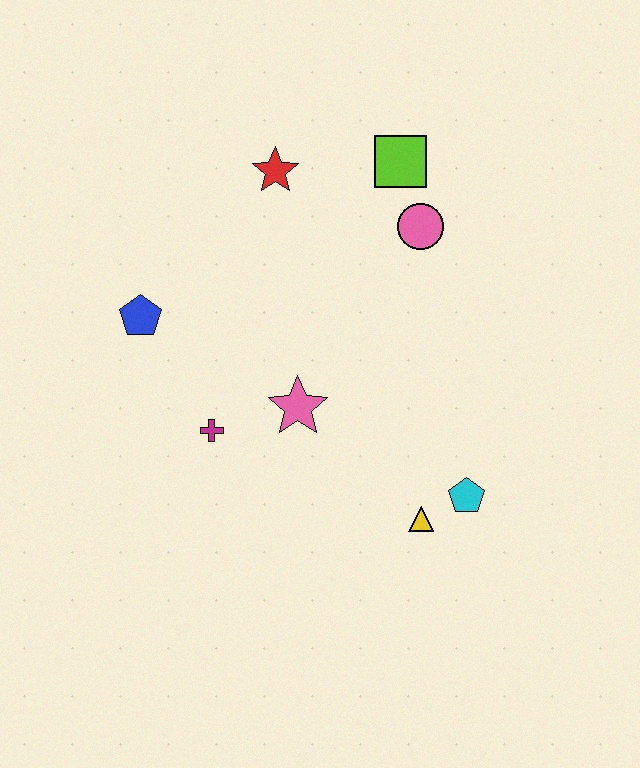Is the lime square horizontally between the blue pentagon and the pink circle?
Yes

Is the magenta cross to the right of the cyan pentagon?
No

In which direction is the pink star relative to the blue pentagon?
The pink star is to the right of the blue pentagon.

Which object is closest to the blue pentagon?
The magenta cross is closest to the blue pentagon.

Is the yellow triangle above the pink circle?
No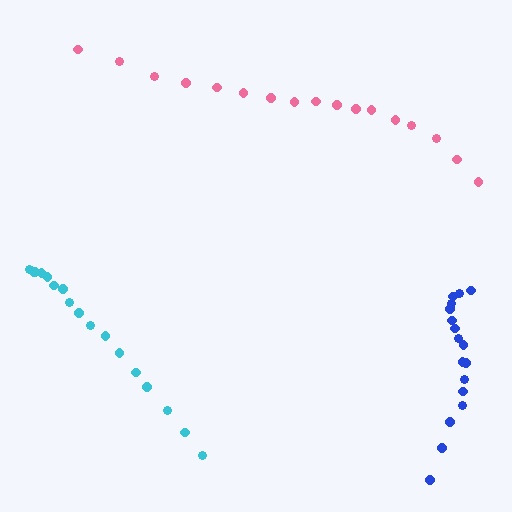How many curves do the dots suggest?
There are 3 distinct paths.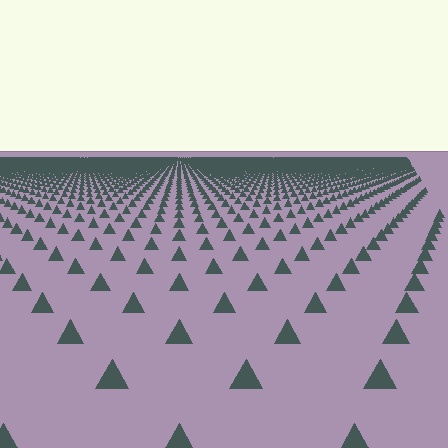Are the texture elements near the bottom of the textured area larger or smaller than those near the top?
Larger. Near the bottom, elements are closer to the viewer and appear at a bigger on-screen size.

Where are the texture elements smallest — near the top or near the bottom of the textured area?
Near the top.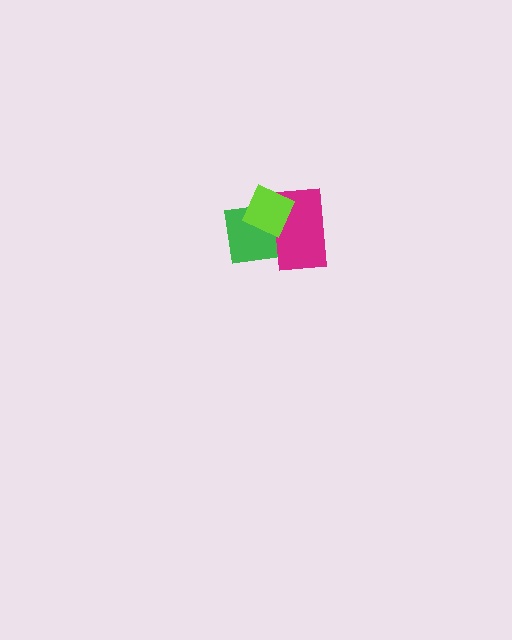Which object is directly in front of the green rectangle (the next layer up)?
The magenta rectangle is directly in front of the green rectangle.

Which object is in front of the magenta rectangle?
The lime diamond is in front of the magenta rectangle.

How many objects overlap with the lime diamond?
2 objects overlap with the lime diamond.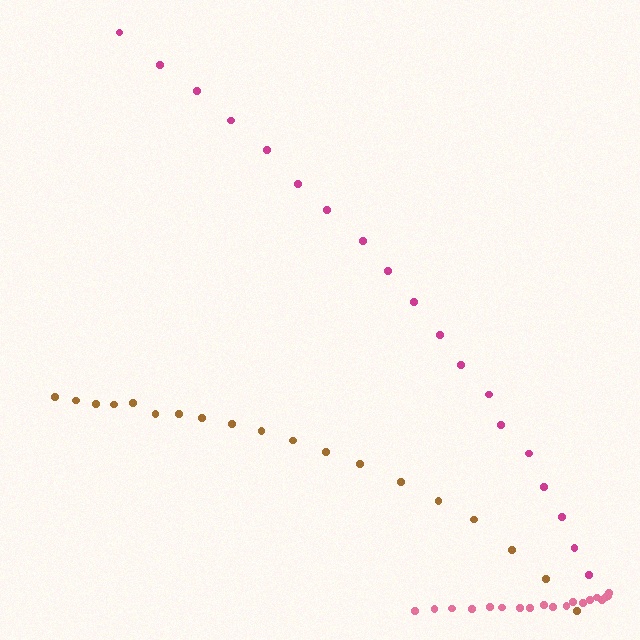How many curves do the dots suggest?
There are 3 distinct paths.